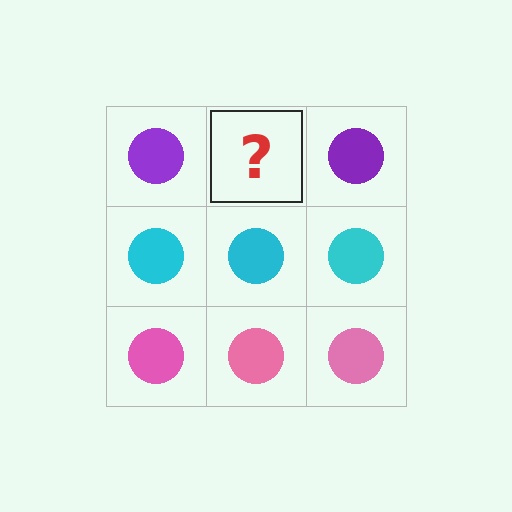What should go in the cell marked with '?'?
The missing cell should contain a purple circle.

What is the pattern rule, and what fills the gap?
The rule is that each row has a consistent color. The gap should be filled with a purple circle.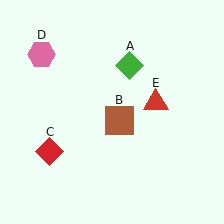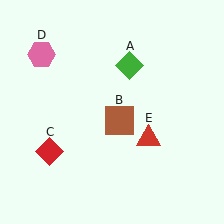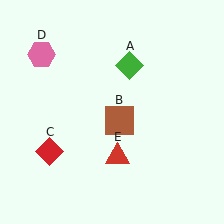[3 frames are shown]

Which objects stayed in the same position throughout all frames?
Green diamond (object A) and brown square (object B) and red diamond (object C) and pink hexagon (object D) remained stationary.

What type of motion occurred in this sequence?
The red triangle (object E) rotated clockwise around the center of the scene.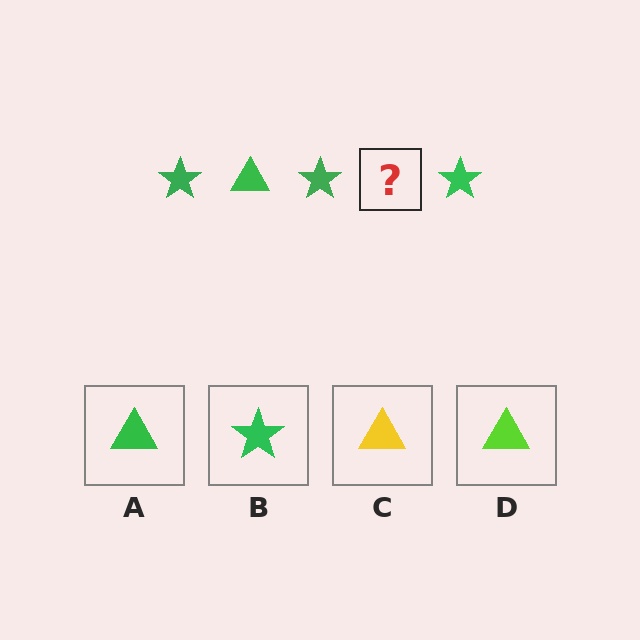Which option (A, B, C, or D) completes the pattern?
A.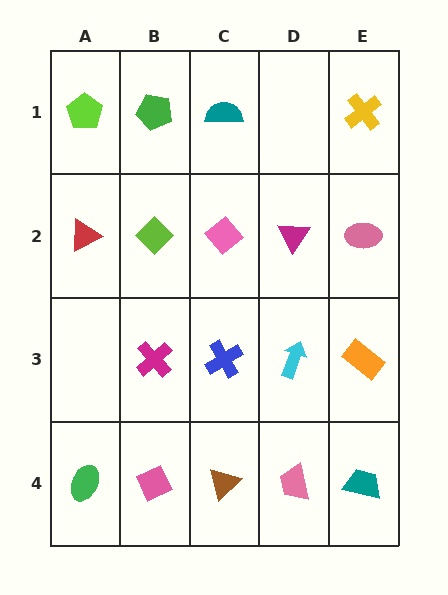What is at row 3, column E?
An orange rectangle.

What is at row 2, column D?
A magenta triangle.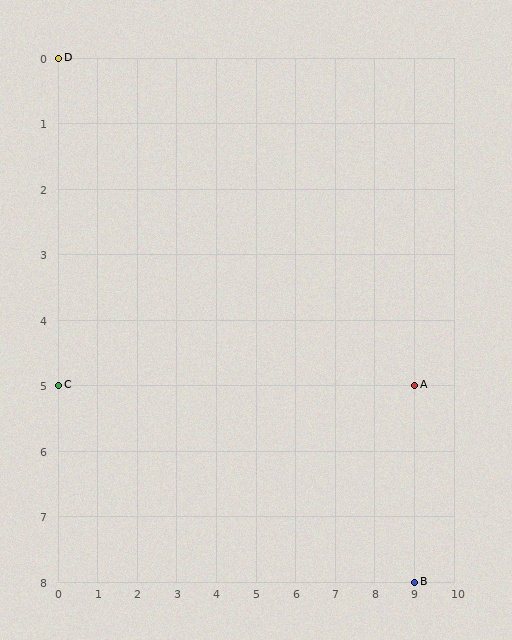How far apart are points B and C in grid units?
Points B and C are 9 columns and 3 rows apart (about 9.5 grid units diagonally).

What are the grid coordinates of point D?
Point D is at grid coordinates (0, 0).